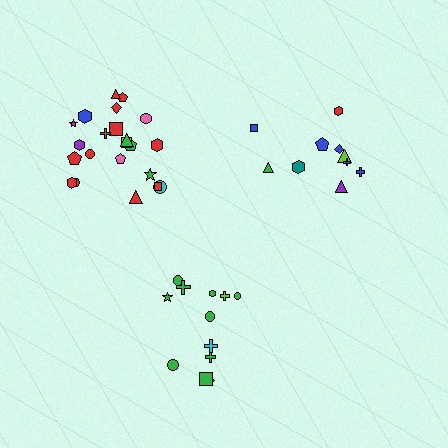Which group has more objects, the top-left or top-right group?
The top-left group.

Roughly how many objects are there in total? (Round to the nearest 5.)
Roughly 45 objects in total.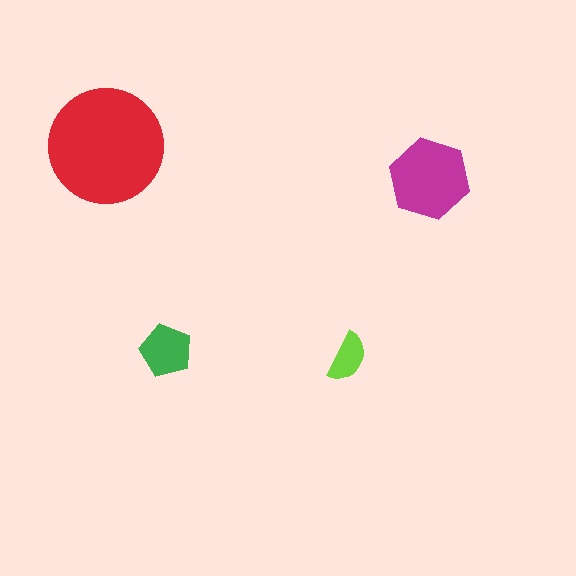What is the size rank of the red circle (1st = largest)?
1st.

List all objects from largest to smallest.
The red circle, the magenta hexagon, the green pentagon, the lime semicircle.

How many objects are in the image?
There are 4 objects in the image.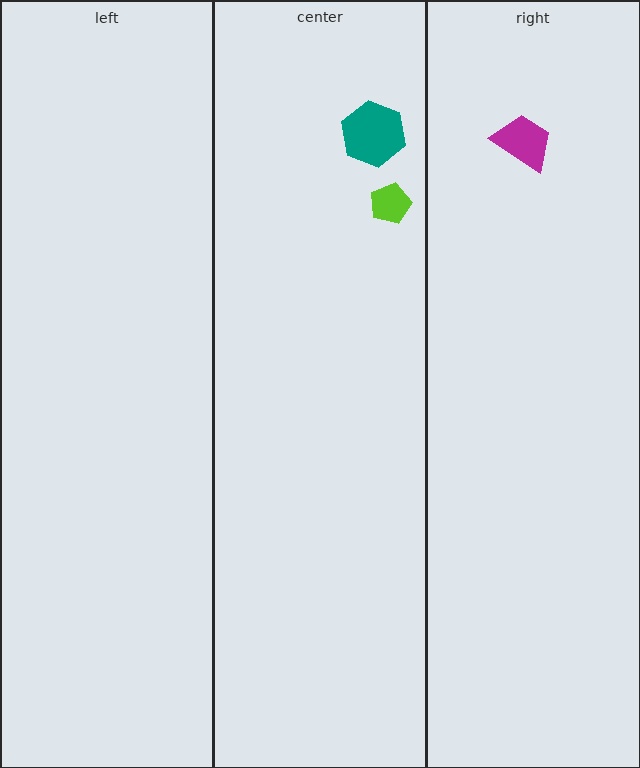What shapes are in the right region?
The magenta trapezoid.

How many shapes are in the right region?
1.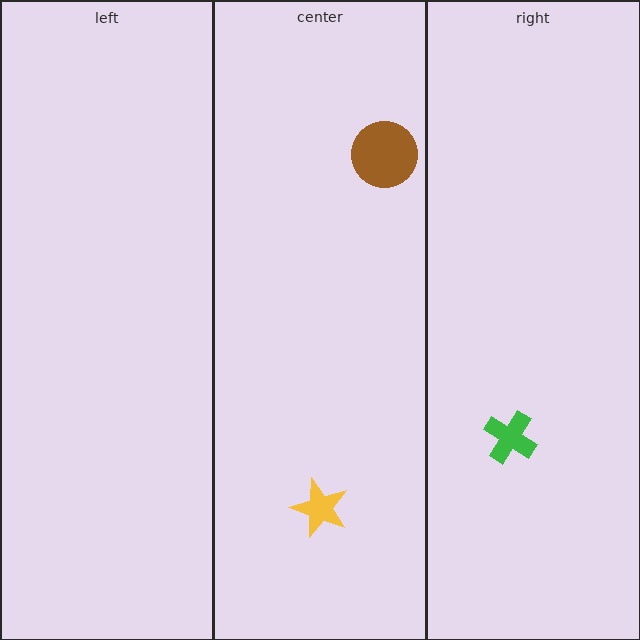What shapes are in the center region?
The brown circle, the yellow star.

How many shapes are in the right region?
1.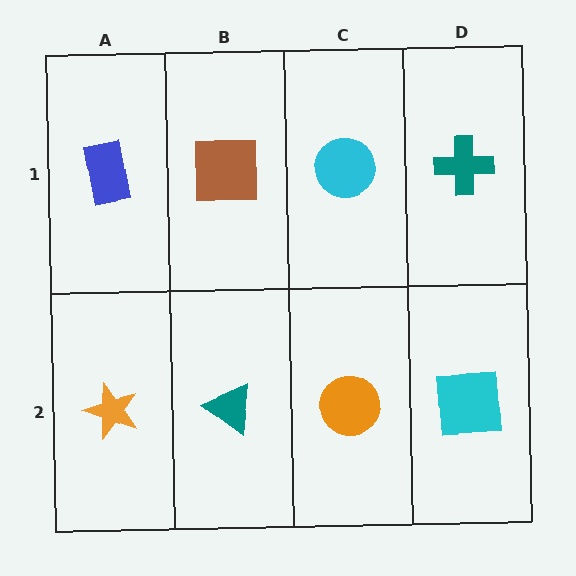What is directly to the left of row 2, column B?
An orange star.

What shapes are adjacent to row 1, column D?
A cyan square (row 2, column D), a cyan circle (row 1, column C).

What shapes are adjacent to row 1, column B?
A teal triangle (row 2, column B), a blue rectangle (row 1, column A), a cyan circle (row 1, column C).